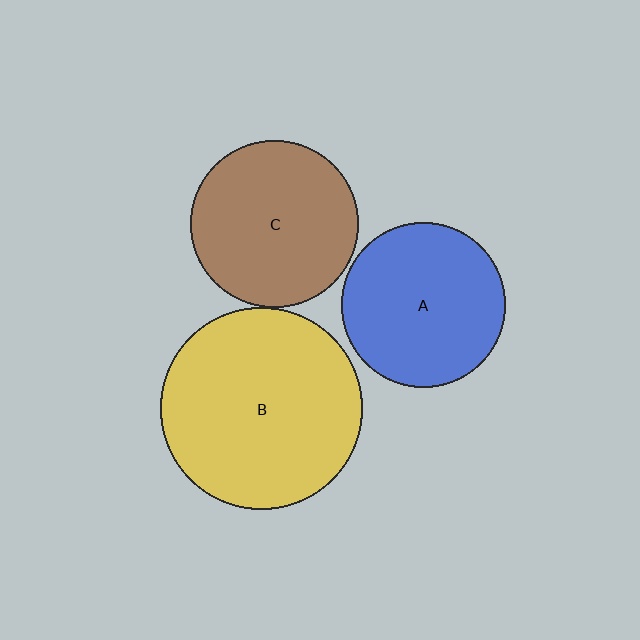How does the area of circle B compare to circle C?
Approximately 1.5 times.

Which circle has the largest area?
Circle B (yellow).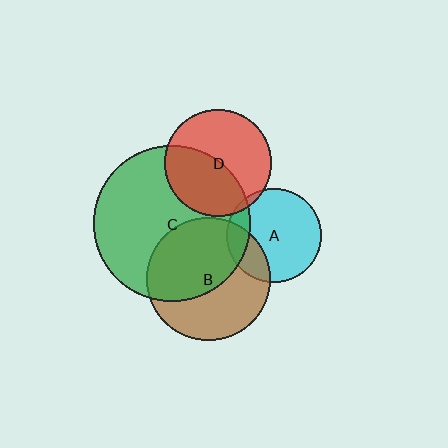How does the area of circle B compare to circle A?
Approximately 1.7 times.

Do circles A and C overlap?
Yes.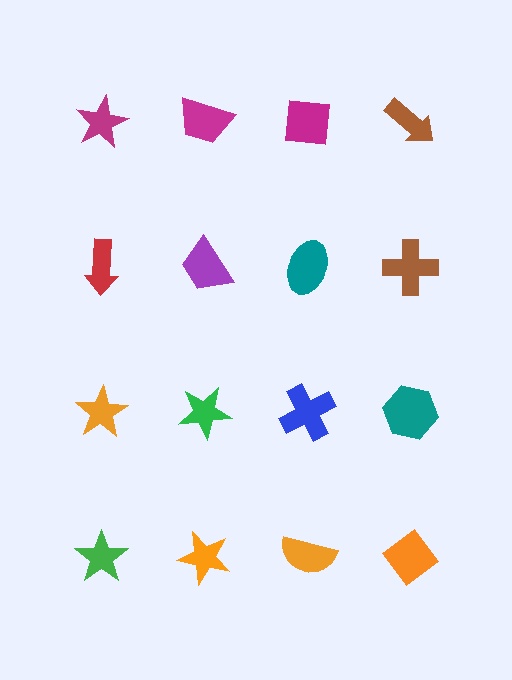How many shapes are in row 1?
4 shapes.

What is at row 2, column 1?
A red arrow.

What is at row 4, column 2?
An orange star.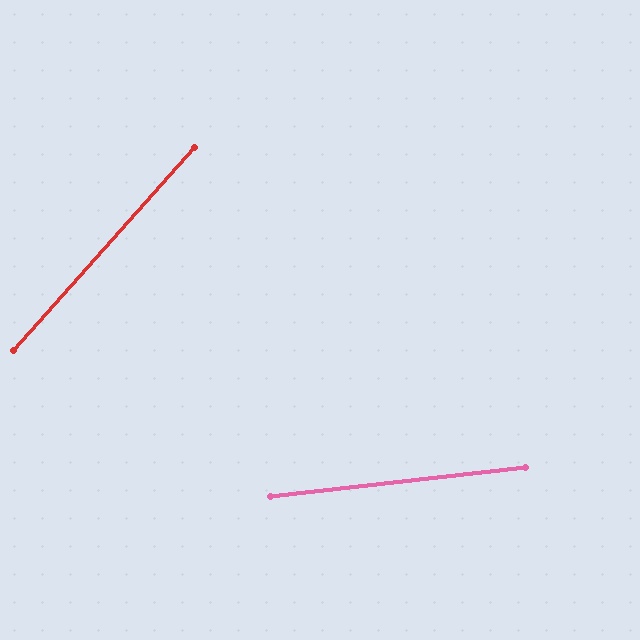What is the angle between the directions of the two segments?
Approximately 42 degrees.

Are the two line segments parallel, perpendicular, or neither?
Neither parallel nor perpendicular — they differ by about 42°.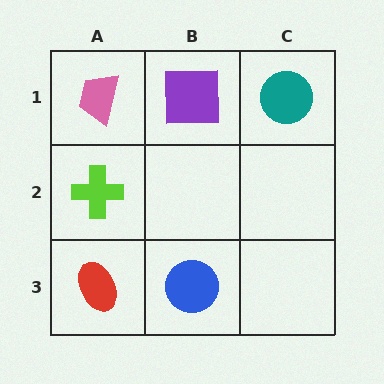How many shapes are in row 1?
3 shapes.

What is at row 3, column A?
A red ellipse.